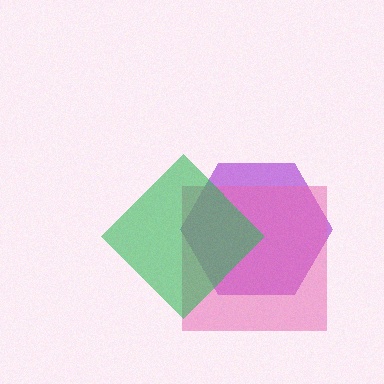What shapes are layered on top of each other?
The layered shapes are: a purple hexagon, a pink square, a green diamond.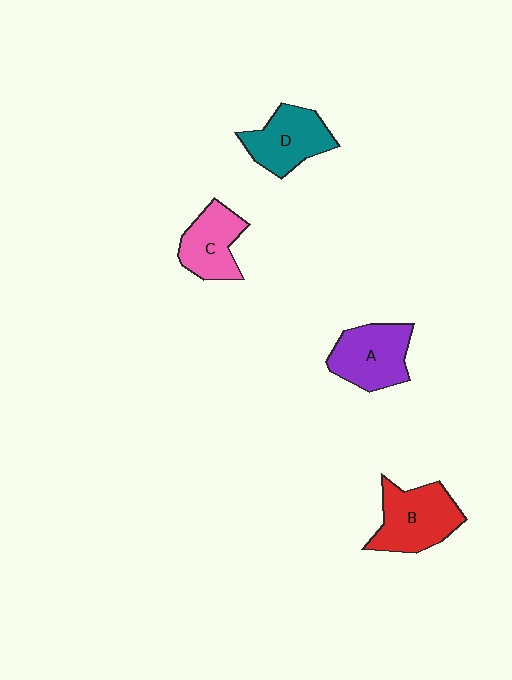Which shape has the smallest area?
Shape C (pink).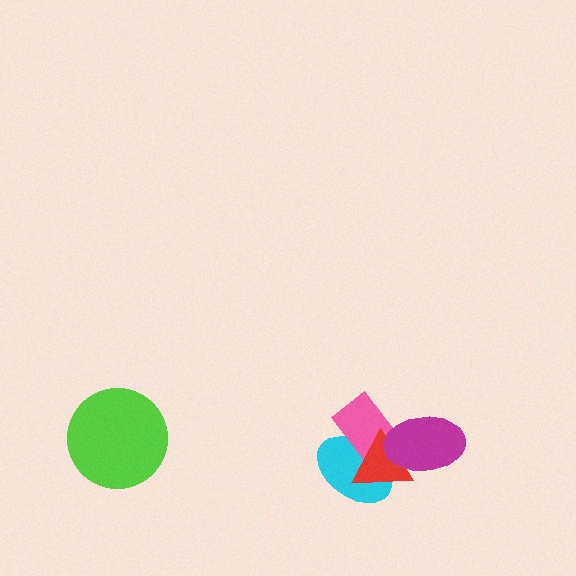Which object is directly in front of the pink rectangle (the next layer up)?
The red triangle is directly in front of the pink rectangle.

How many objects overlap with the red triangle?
3 objects overlap with the red triangle.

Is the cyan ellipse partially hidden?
Yes, it is partially covered by another shape.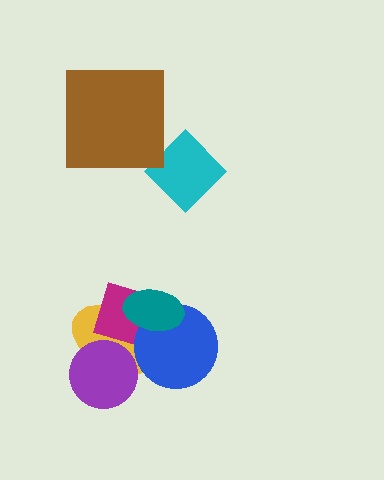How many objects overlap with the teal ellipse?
3 objects overlap with the teal ellipse.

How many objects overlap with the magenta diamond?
4 objects overlap with the magenta diamond.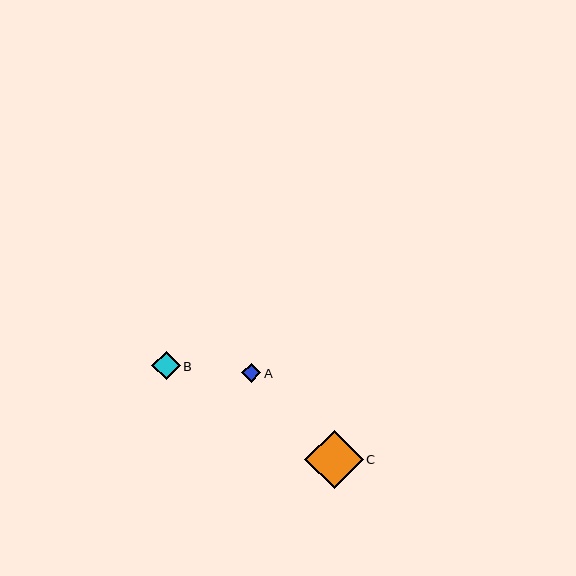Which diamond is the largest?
Diamond C is the largest with a size of approximately 59 pixels.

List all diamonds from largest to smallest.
From largest to smallest: C, B, A.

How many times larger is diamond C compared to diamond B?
Diamond C is approximately 2.1 times the size of diamond B.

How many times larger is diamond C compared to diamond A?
Diamond C is approximately 3.1 times the size of diamond A.